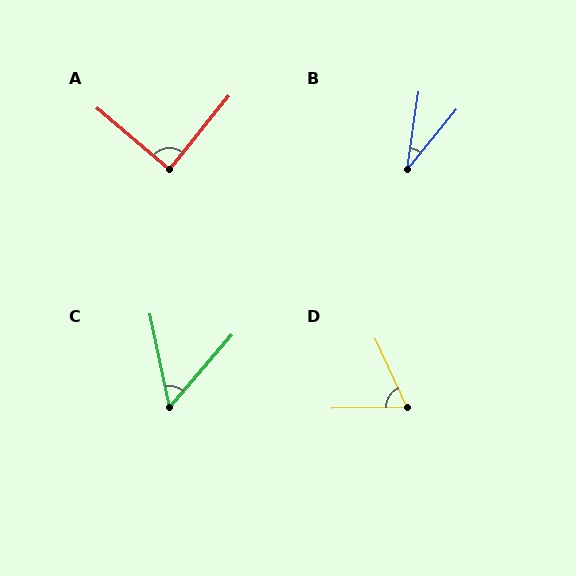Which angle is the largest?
A, at approximately 89 degrees.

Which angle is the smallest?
B, at approximately 31 degrees.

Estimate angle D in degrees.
Approximately 66 degrees.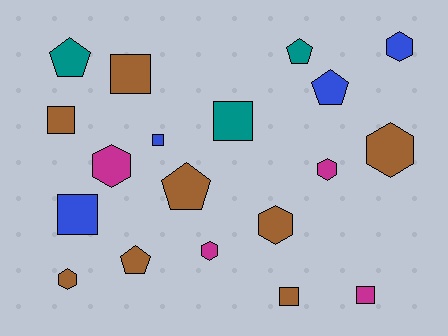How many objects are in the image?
There are 19 objects.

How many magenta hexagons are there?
There are 3 magenta hexagons.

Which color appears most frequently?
Brown, with 8 objects.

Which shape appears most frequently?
Square, with 7 objects.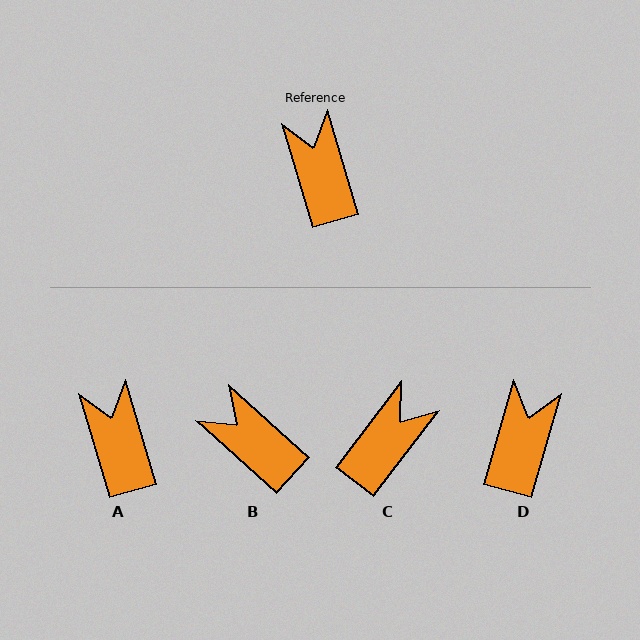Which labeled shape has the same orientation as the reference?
A.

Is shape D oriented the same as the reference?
No, it is off by about 32 degrees.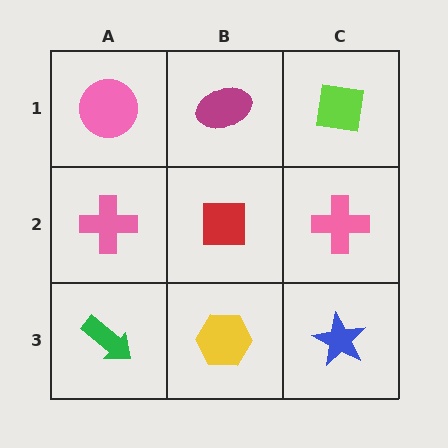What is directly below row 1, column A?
A pink cross.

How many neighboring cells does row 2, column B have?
4.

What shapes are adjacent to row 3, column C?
A pink cross (row 2, column C), a yellow hexagon (row 3, column B).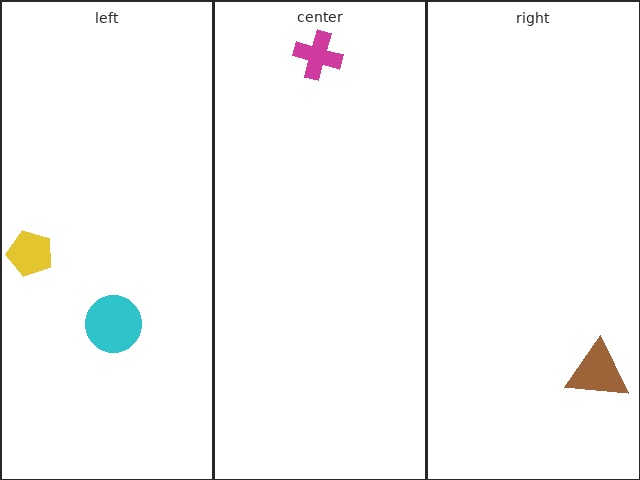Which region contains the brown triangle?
The right region.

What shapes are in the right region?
The brown triangle.